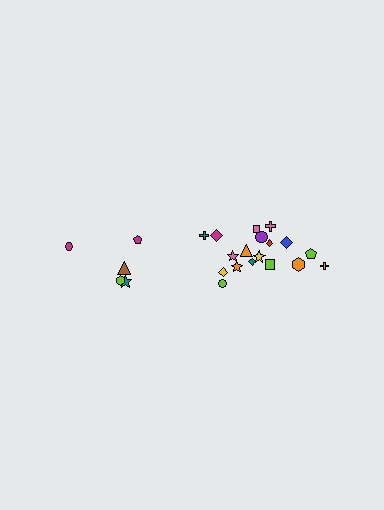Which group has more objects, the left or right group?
The right group.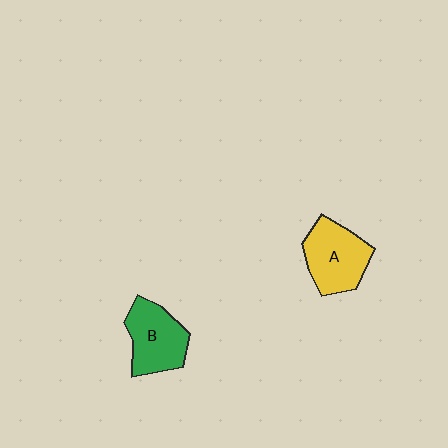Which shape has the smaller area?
Shape B (green).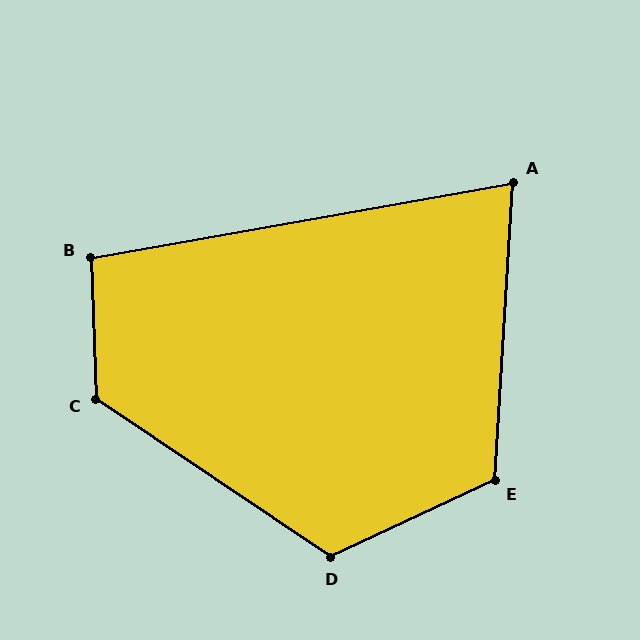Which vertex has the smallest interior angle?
A, at approximately 76 degrees.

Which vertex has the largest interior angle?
C, at approximately 126 degrees.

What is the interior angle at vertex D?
Approximately 121 degrees (obtuse).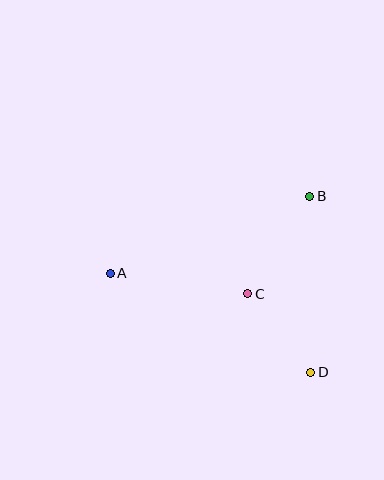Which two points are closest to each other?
Points C and D are closest to each other.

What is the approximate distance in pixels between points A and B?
The distance between A and B is approximately 213 pixels.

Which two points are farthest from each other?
Points A and D are farthest from each other.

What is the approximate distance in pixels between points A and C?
The distance between A and C is approximately 139 pixels.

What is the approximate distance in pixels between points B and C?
The distance between B and C is approximately 116 pixels.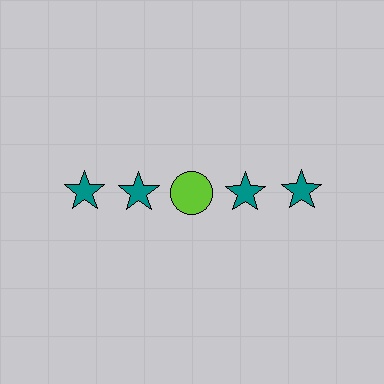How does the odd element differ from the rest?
It differs in both color (lime instead of teal) and shape (circle instead of star).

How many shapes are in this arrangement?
There are 5 shapes arranged in a grid pattern.